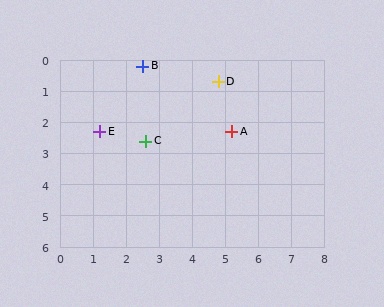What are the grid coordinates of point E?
Point E is at approximately (1.2, 2.3).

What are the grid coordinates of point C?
Point C is at approximately (2.6, 2.6).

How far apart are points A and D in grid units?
Points A and D are about 1.6 grid units apart.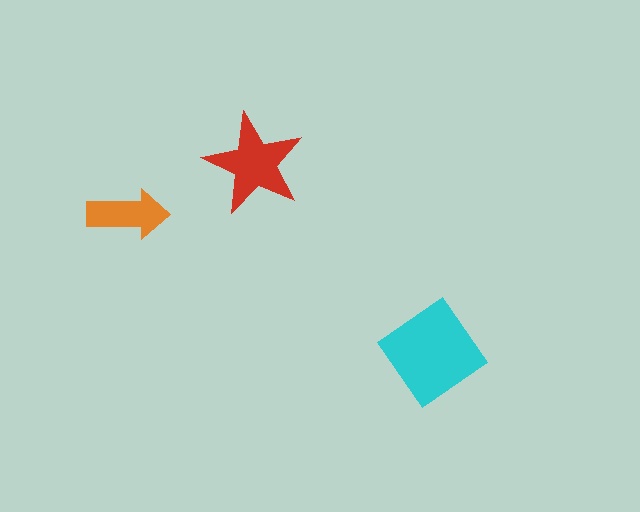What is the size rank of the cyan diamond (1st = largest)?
1st.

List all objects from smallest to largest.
The orange arrow, the red star, the cyan diamond.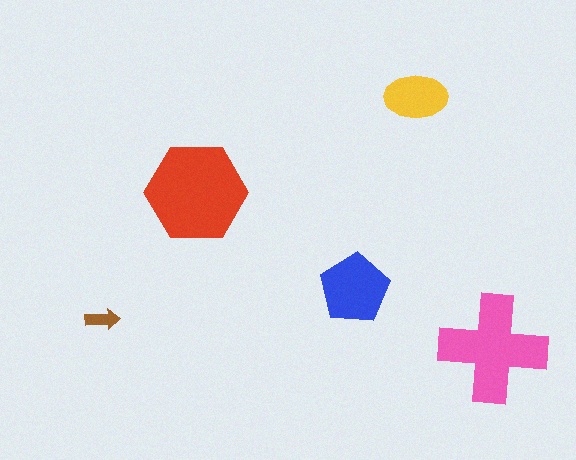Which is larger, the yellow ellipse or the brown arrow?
The yellow ellipse.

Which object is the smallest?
The brown arrow.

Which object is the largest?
The red hexagon.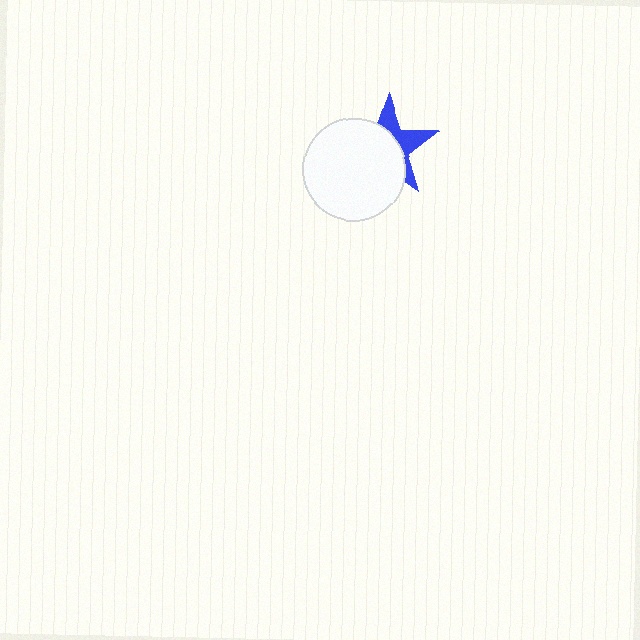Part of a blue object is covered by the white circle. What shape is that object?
It is a star.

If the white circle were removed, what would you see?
You would see the complete blue star.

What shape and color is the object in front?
The object in front is a white circle.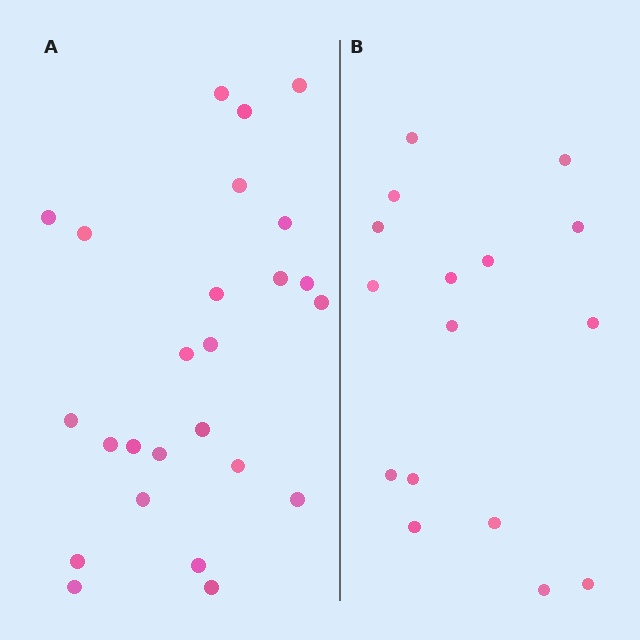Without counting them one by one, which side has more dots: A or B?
Region A (the left region) has more dots.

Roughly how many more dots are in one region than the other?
Region A has roughly 8 or so more dots than region B.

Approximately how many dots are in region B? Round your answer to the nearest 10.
About 20 dots. (The exact count is 16, which rounds to 20.)